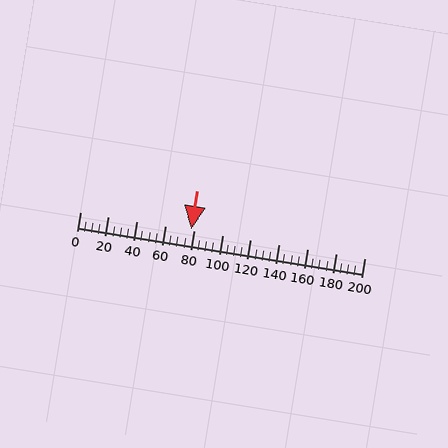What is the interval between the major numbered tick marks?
The major tick marks are spaced 20 units apart.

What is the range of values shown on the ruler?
The ruler shows values from 0 to 200.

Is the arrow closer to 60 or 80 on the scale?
The arrow is closer to 80.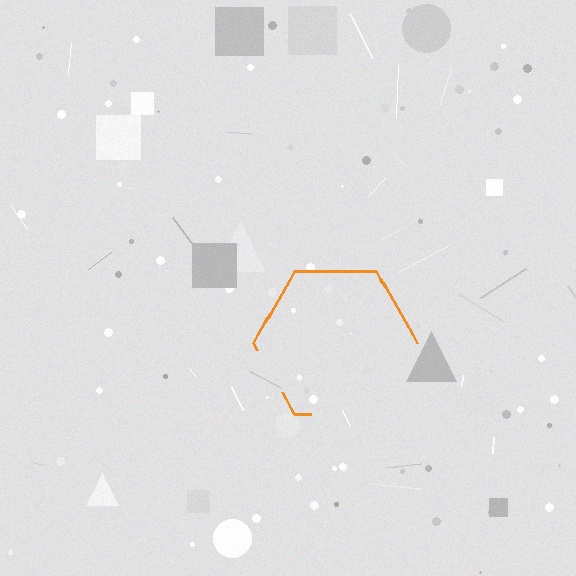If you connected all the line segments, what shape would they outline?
They would outline a hexagon.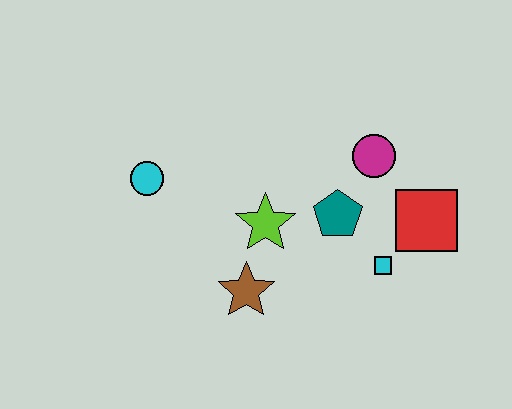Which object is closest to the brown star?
The lime star is closest to the brown star.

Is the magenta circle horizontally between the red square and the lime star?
Yes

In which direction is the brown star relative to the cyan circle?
The brown star is below the cyan circle.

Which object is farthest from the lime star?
The red square is farthest from the lime star.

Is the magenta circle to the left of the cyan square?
Yes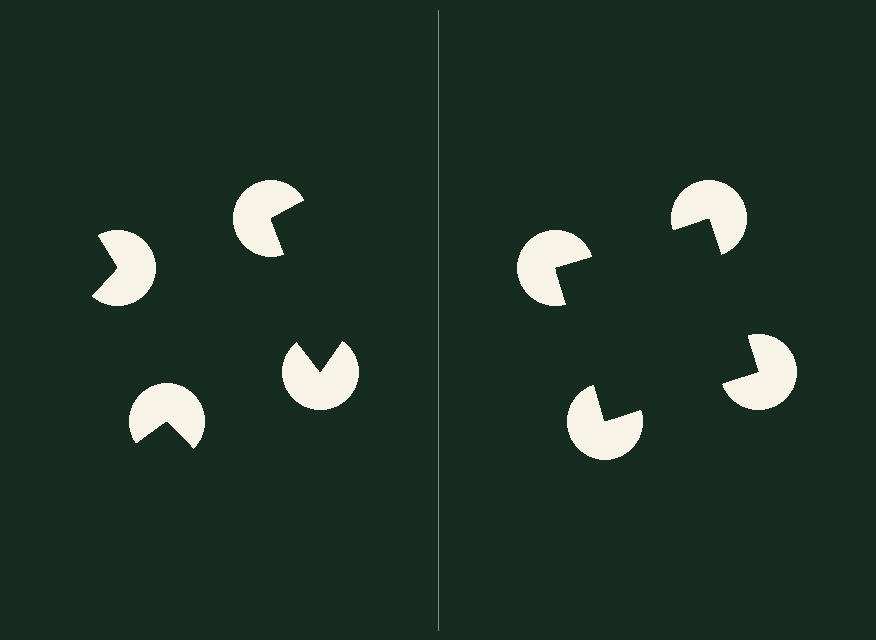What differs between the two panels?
The pac-man discs are positioned identically on both sides; only the wedge orientations differ. On the right they align to a square; on the left they are misaligned.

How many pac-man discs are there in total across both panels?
8 — 4 on each side.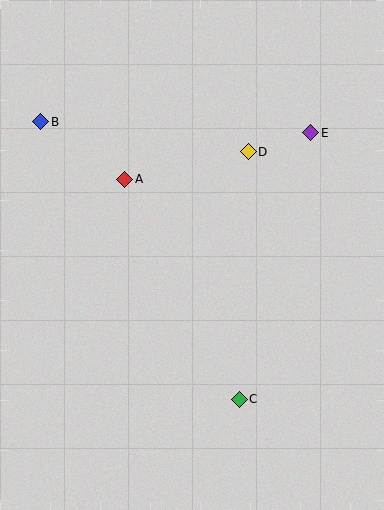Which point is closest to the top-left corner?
Point B is closest to the top-left corner.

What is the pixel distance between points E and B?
The distance between E and B is 270 pixels.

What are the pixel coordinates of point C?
Point C is at (239, 399).